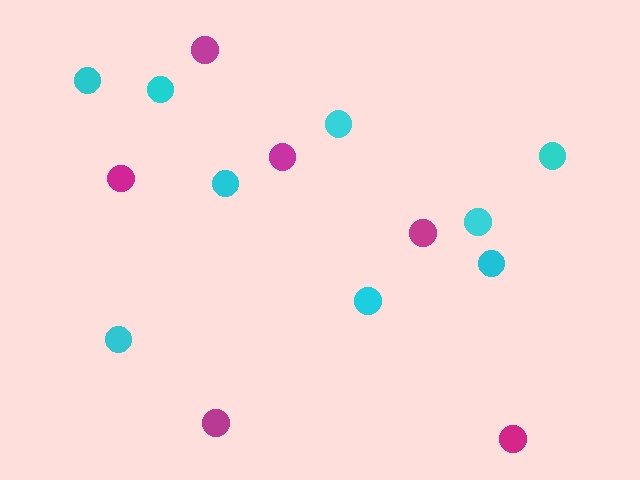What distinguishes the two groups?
There are 2 groups: one group of magenta circles (6) and one group of cyan circles (9).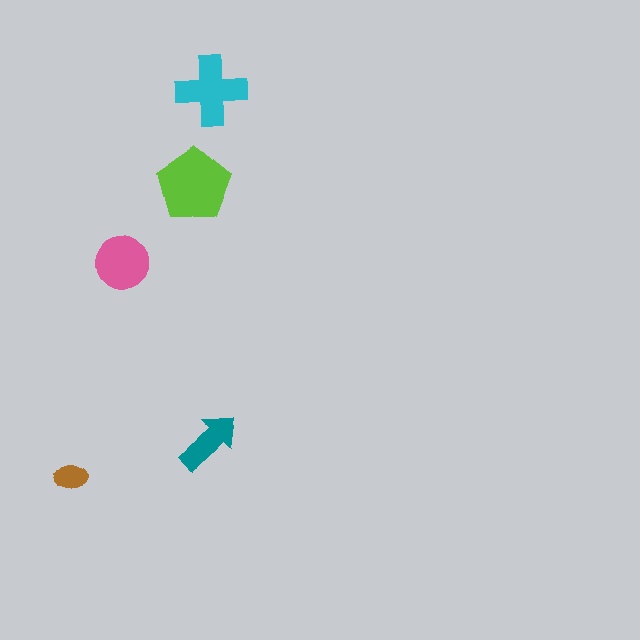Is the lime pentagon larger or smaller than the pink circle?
Larger.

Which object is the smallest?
The brown ellipse.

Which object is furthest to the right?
The cyan cross is rightmost.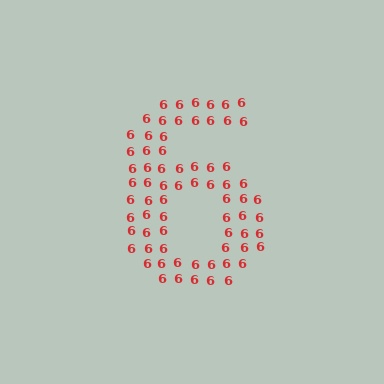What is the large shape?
The large shape is the digit 6.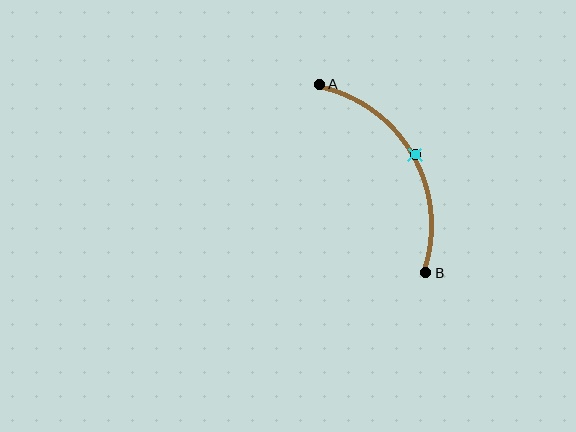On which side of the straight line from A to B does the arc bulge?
The arc bulges to the right of the straight line connecting A and B.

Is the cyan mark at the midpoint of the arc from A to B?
Yes. The cyan mark lies on the arc at equal arc-length from both A and B — it is the arc midpoint.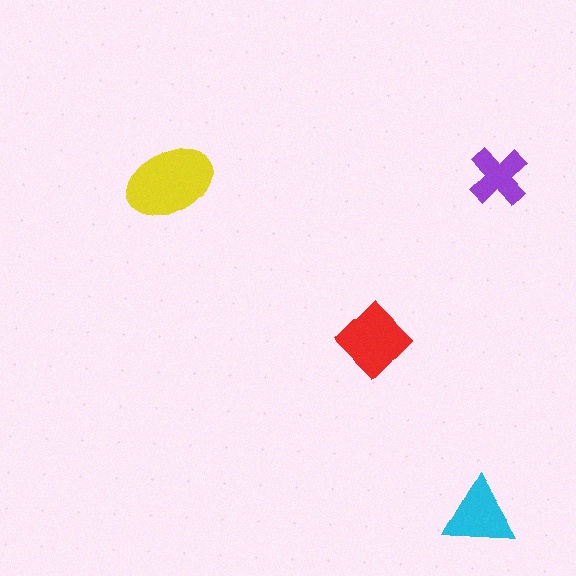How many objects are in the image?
There are 4 objects in the image.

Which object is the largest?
The yellow ellipse.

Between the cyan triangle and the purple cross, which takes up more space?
The cyan triangle.